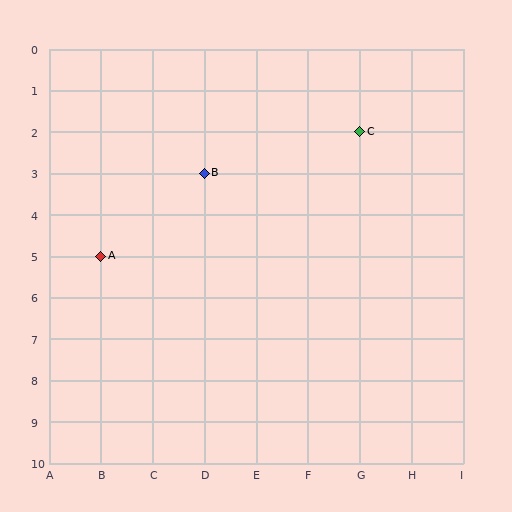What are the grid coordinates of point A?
Point A is at grid coordinates (B, 5).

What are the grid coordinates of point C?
Point C is at grid coordinates (G, 2).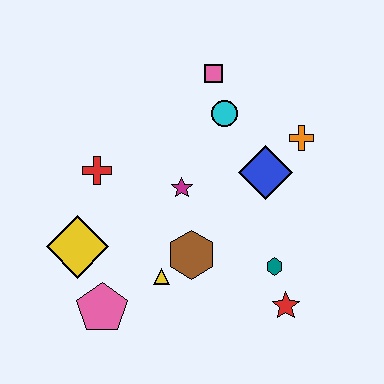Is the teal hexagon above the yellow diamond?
No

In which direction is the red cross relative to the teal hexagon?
The red cross is to the left of the teal hexagon.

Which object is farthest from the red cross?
The red star is farthest from the red cross.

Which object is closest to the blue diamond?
The orange cross is closest to the blue diamond.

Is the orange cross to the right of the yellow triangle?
Yes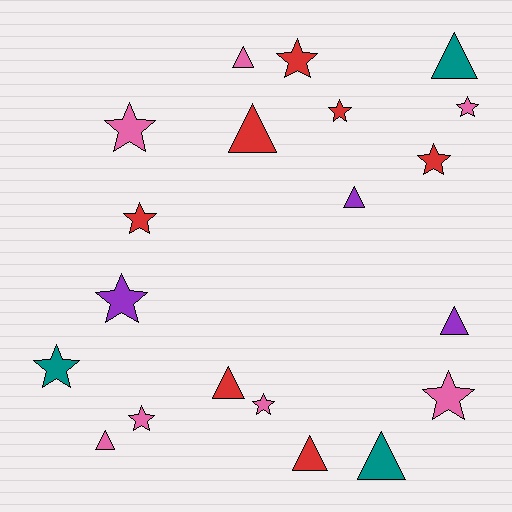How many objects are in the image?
There are 20 objects.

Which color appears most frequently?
Red, with 7 objects.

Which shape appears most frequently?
Star, with 11 objects.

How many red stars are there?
There are 4 red stars.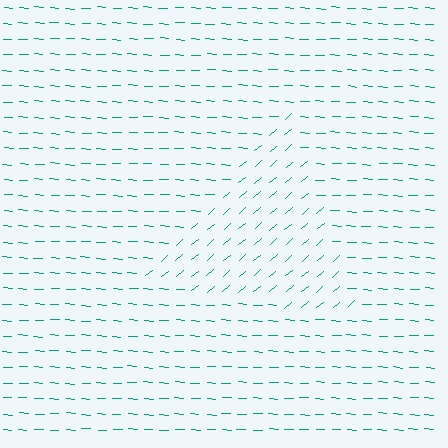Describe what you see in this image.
The image is filled with small teal line segments. A triangle region in the image has lines oriented differently from the surrounding lines, creating a visible texture boundary.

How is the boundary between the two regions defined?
The boundary is defined purely by a change in line orientation (approximately 45 degrees difference). All lines are the same color and thickness.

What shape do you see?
I see a triangle.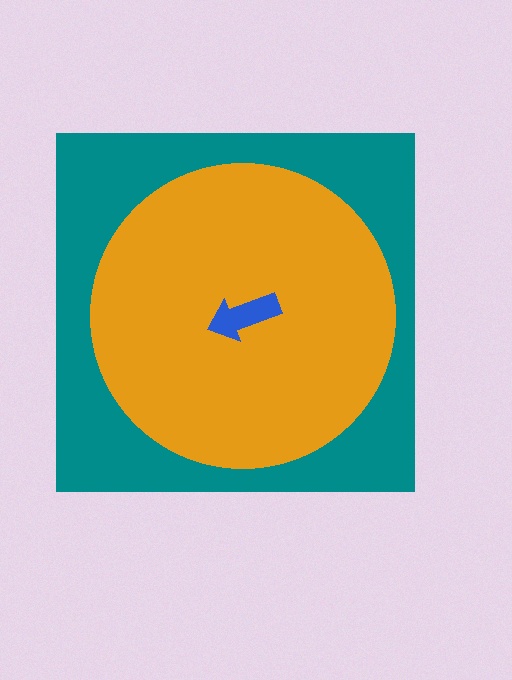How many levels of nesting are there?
3.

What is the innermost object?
The blue arrow.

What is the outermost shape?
The teal square.